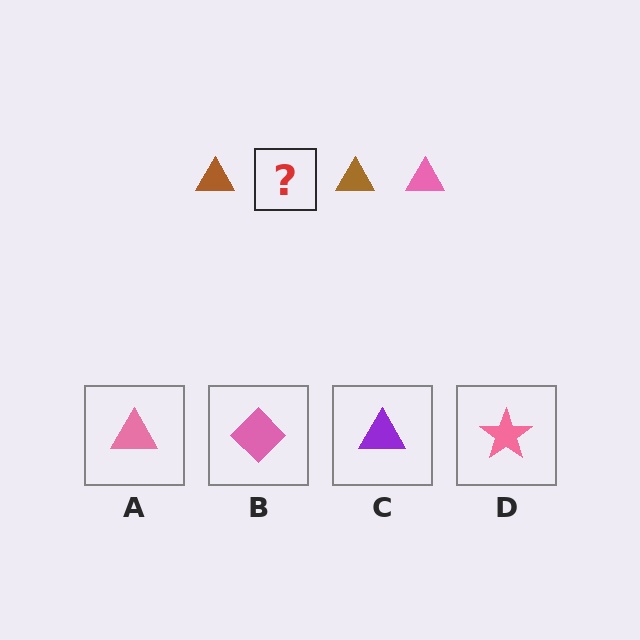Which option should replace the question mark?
Option A.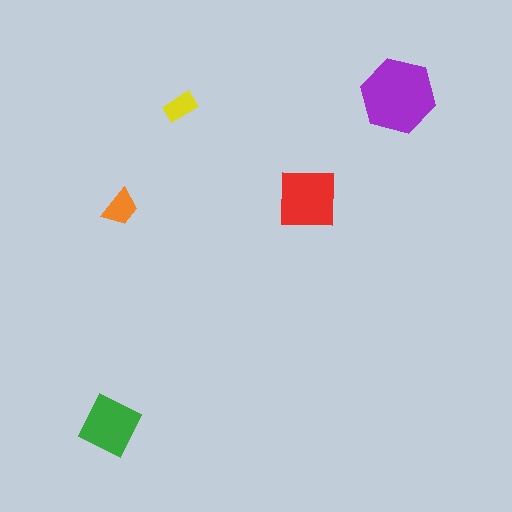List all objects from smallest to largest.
The yellow rectangle, the orange trapezoid, the green diamond, the red square, the purple hexagon.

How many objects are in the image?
There are 5 objects in the image.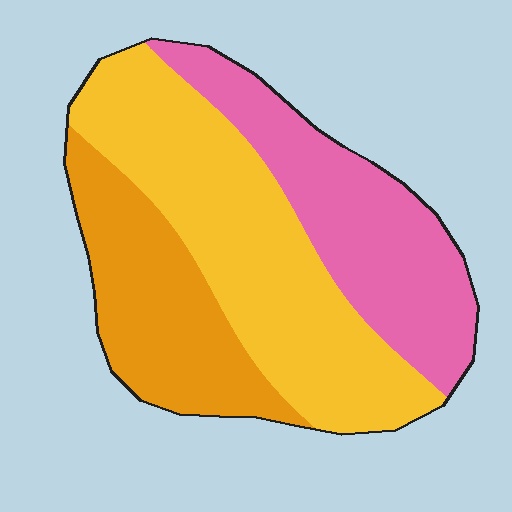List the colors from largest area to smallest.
From largest to smallest: yellow, pink, orange.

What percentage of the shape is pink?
Pink takes up about one third (1/3) of the shape.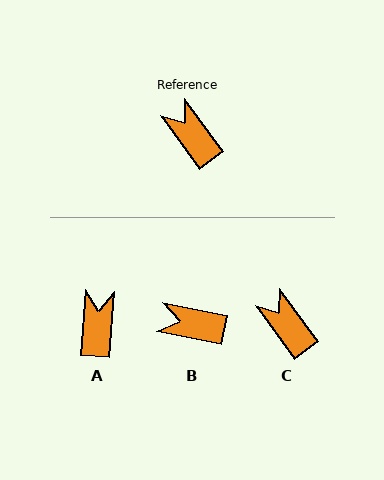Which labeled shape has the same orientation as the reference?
C.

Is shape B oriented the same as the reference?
No, it is off by about 43 degrees.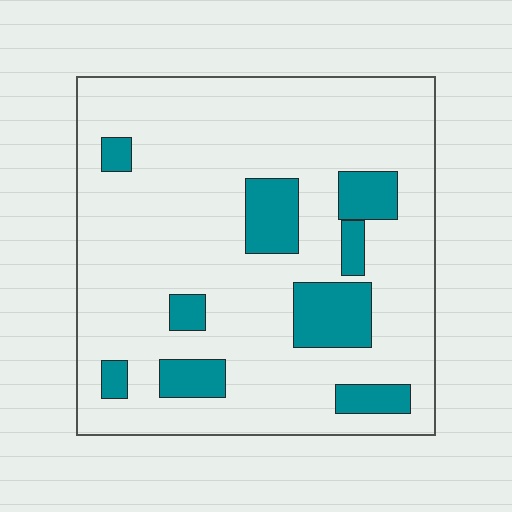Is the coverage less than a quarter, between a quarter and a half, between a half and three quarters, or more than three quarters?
Less than a quarter.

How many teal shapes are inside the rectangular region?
9.